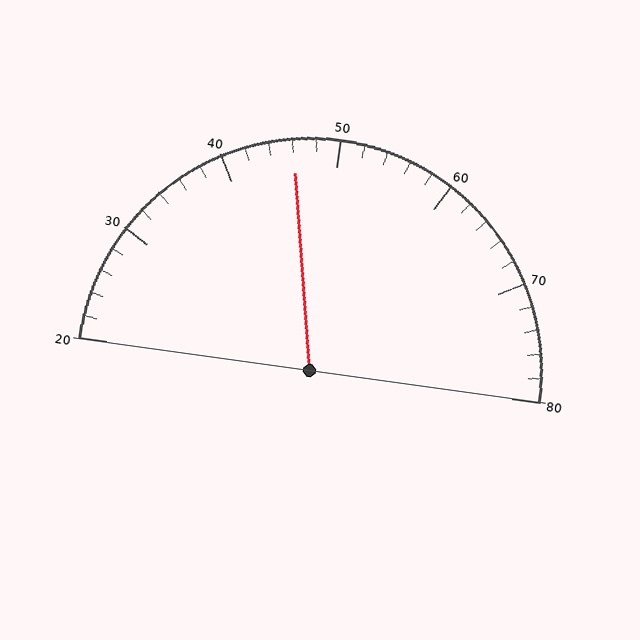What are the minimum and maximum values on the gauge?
The gauge ranges from 20 to 80.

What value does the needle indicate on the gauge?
The needle indicates approximately 46.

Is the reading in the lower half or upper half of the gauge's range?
The reading is in the lower half of the range (20 to 80).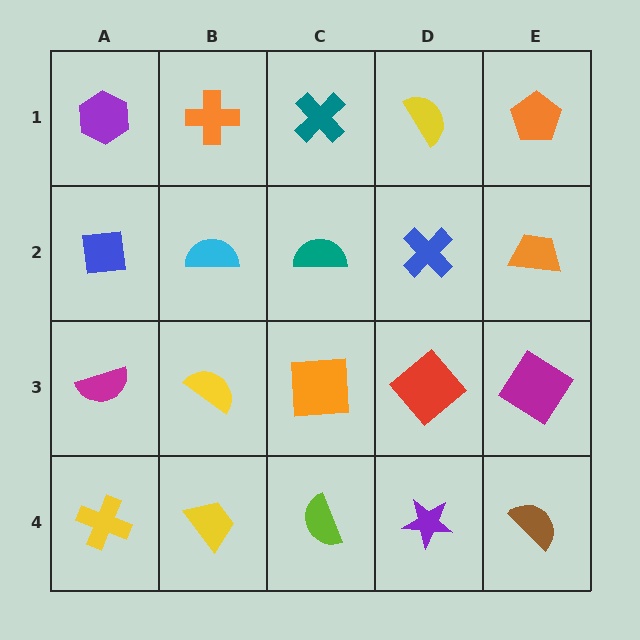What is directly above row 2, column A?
A purple hexagon.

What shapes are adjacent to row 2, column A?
A purple hexagon (row 1, column A), a magenta semicircle (row 3, column A), a cyan semicircle (row 2, column B).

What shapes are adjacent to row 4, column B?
A yellow semicircle (row 3, column B), a yellow cross (row 4, column A), a lime semicircle (row 4, column C).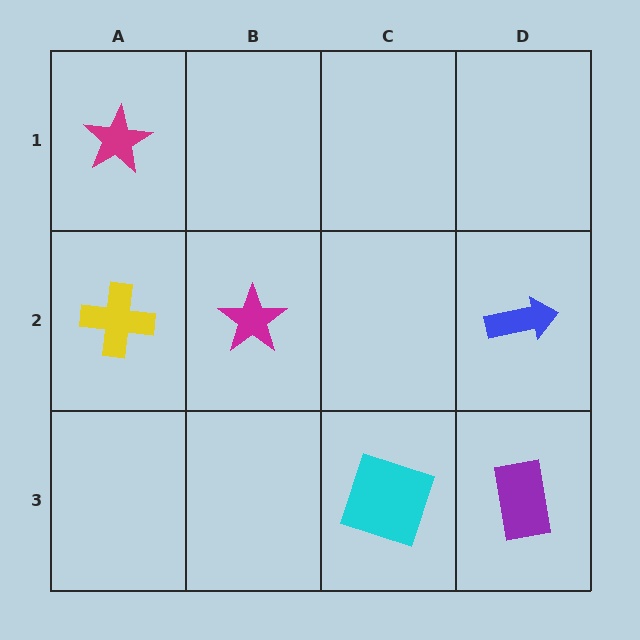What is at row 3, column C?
A cyan square.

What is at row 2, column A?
A yellow cross.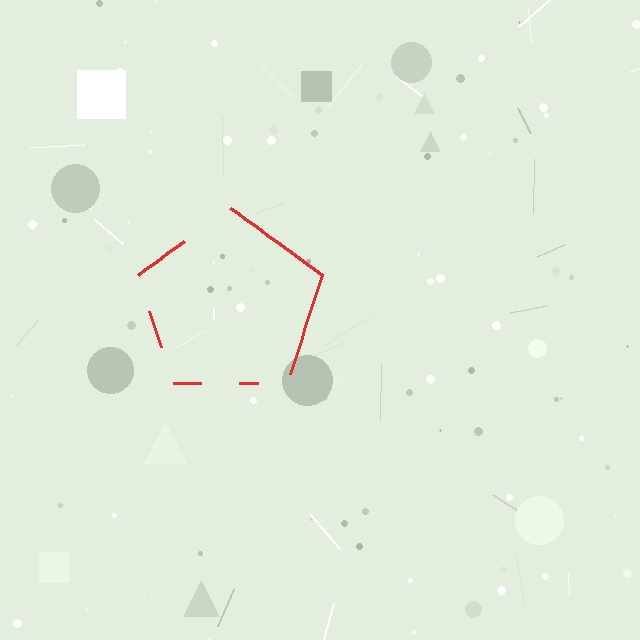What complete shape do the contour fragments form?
The contour fragments form a pentagon.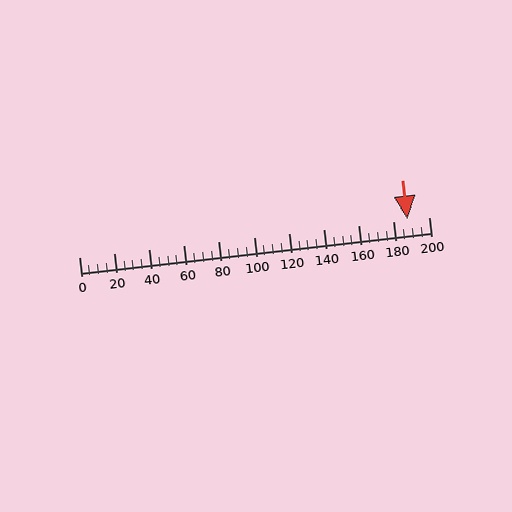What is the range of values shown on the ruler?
The ruler shows values from 0 to 200.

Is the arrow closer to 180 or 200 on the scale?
The arrow is closer to 180.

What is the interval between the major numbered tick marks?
The major tick marks are spaced 20 units apart.